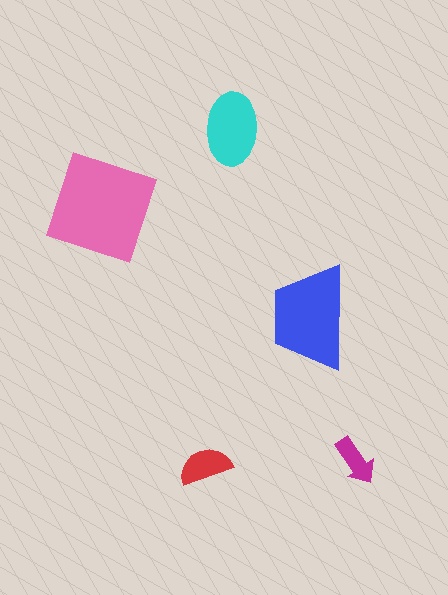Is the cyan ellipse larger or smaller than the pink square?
Smaller.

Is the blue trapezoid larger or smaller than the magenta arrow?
Larger.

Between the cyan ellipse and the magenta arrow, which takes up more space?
The cyan ellipse.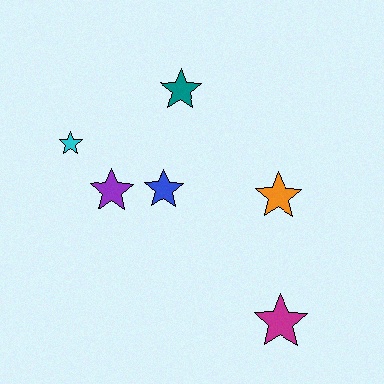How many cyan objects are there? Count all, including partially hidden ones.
There is 1 cyan object.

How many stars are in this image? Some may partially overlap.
There are 6 stars.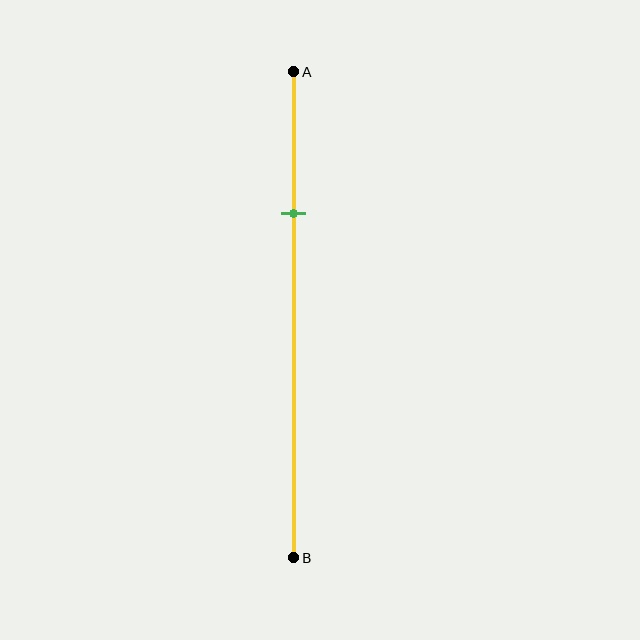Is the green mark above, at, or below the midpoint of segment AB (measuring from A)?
The green mark is above the midpoint of segment AB.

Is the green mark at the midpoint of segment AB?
No, the mark is at about 30% from A, not at the 50% midpoint.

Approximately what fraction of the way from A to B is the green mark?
The green mark is approximately 30% of the way from A to B.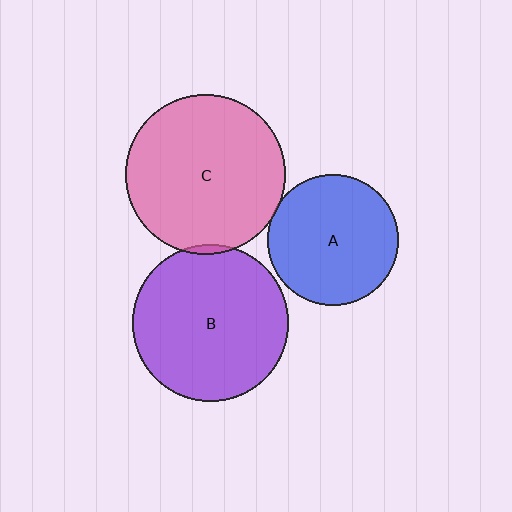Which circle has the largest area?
Circle C (pink).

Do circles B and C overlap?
Yes.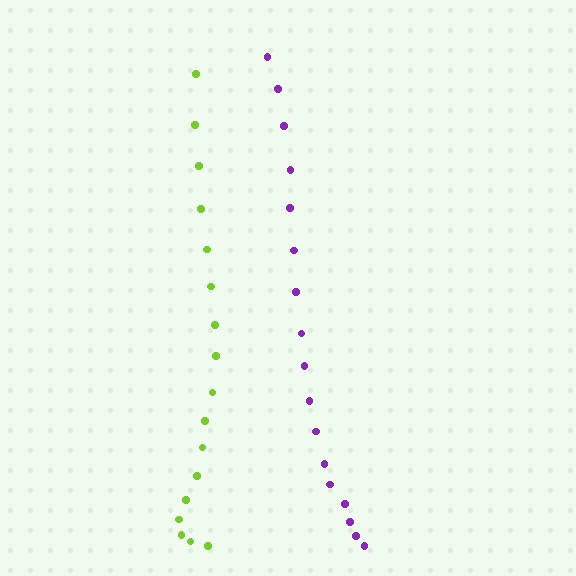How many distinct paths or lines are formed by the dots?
There are 2 distinct paths.